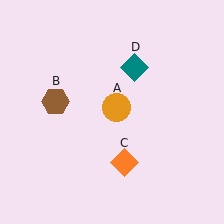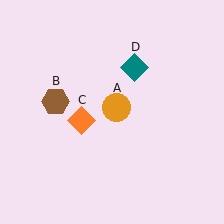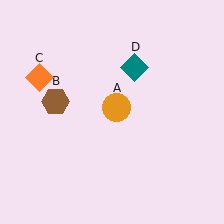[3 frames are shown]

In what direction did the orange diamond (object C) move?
The orange diamond (object C) moved up and to the left.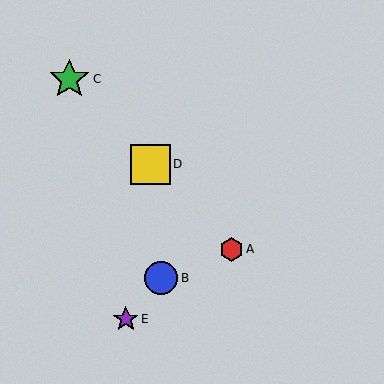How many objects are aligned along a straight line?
3 objects (A, C, D) are aligned along a straight line.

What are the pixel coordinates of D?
Object D is at (151, 164).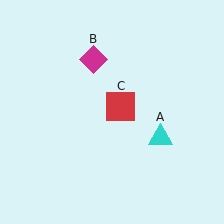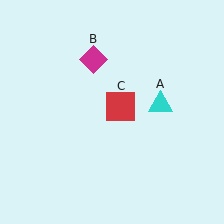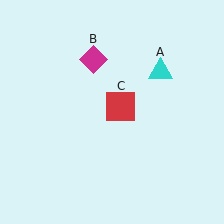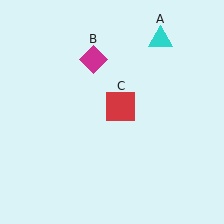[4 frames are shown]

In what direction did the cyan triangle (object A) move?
The cyan triangle (object A) moved up.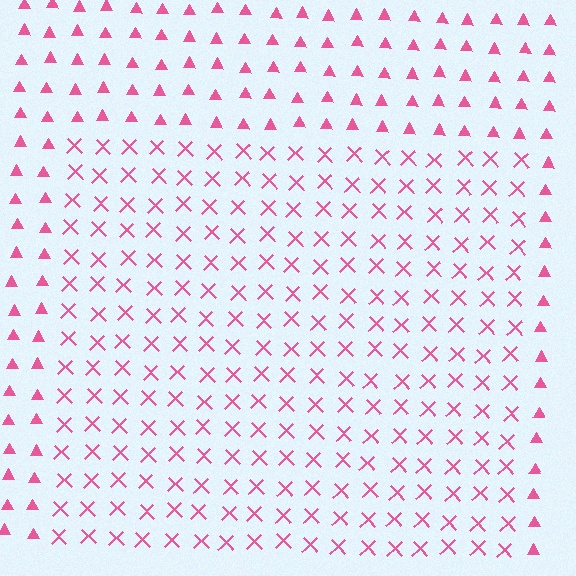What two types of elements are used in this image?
The image uses X marks inside the rectangle region and triangles outside it.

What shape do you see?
I see a rectangle.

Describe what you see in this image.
The image is filled with small pink elements arranged in a uniform grid. A rectangle-shaped region contains X marks, while the surrounding area contains triangles. The boundary is defined purely by the change in element shape.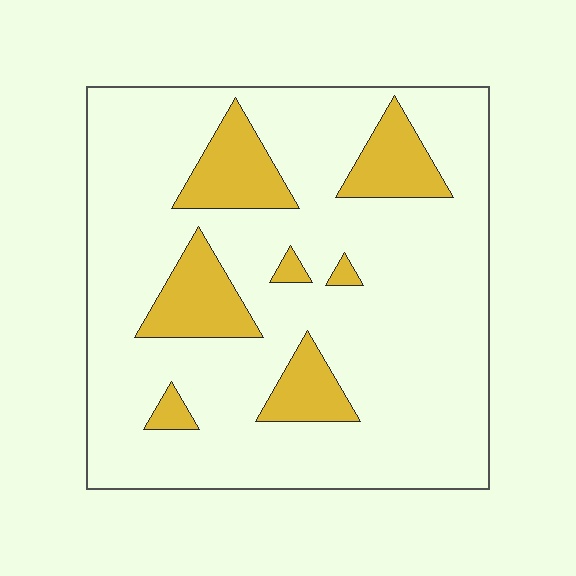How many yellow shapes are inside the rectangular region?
7.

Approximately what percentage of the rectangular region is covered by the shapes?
Approximately 20%.